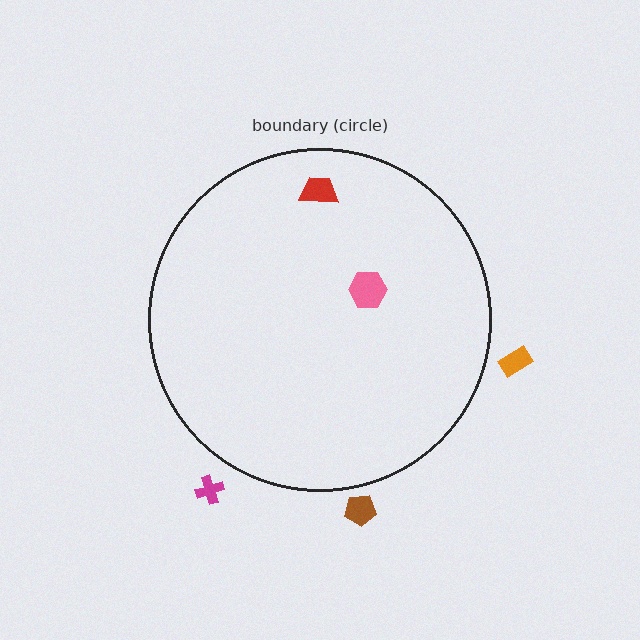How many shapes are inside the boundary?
2 inside, 3 outside.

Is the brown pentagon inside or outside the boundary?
Outside.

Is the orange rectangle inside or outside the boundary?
Outside.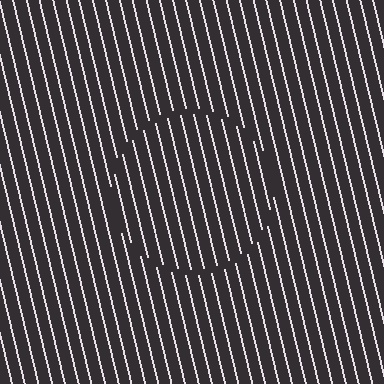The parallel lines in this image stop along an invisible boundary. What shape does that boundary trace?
An illusory circle. The interior of the shape contains the same grating, shifted by half a period — the contour is defined by the phase discontinuity where line-ends from the inner and outer gratings abut.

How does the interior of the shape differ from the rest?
The interior of the shape contains the same grating, shifted by half a period — the contour is defined by the phase discontinuity where line-ends from the inner and outer gratings abut.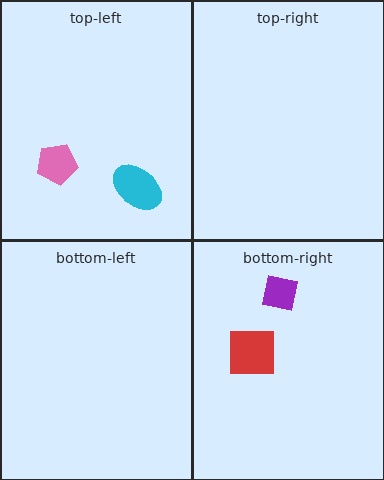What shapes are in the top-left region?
The cyan ellipse, the pink pentagon.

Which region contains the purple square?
The bottom-right region.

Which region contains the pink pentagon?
The top-left region.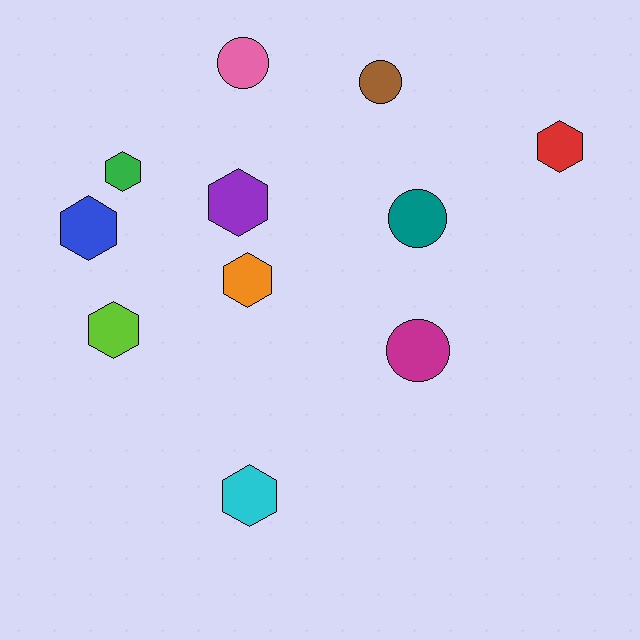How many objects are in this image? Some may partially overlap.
There are 11 objects.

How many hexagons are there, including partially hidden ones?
There are 7 hexagons.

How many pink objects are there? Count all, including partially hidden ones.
There is 1 pink object.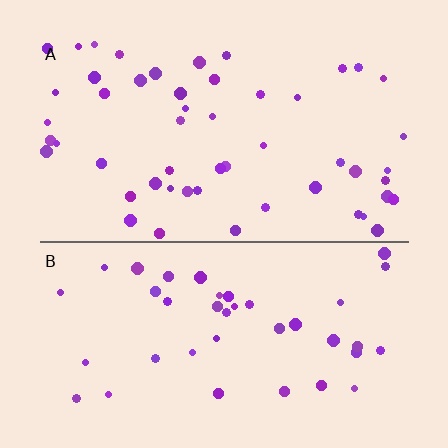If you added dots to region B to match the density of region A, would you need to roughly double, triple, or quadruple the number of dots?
Approximately double.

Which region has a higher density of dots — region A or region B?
A (the top).